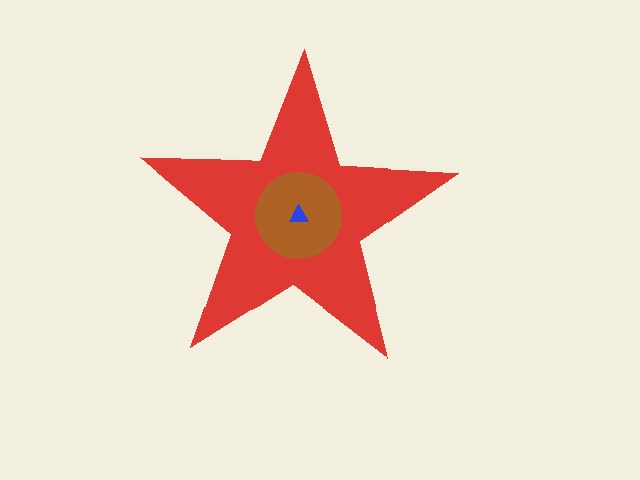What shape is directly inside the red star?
The brown circle.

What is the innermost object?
The blue triangle.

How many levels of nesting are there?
3.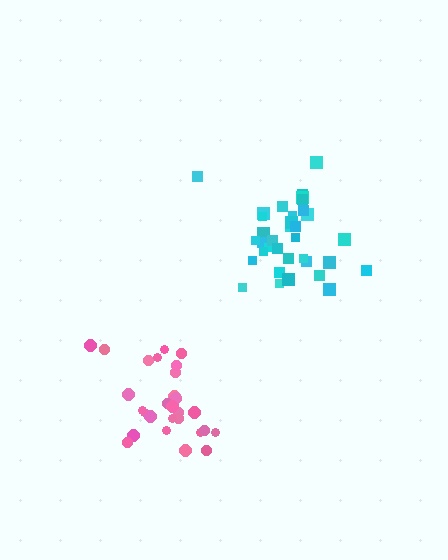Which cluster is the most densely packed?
Cyan.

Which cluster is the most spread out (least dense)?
Pink.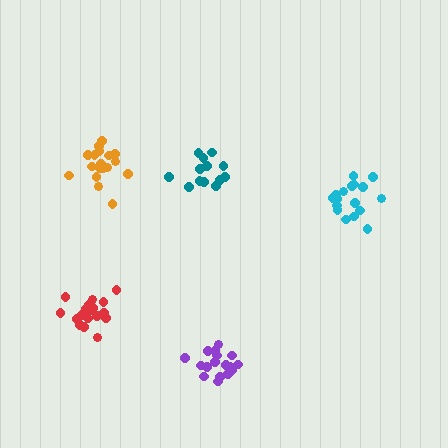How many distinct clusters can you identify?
There are 5 distinct clusters.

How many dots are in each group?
Group 1: 13 dots, Group 2: 17 dots, Group 3: 18 dots, Group 4: 19 dots, Group 5: 17 dots (84 total).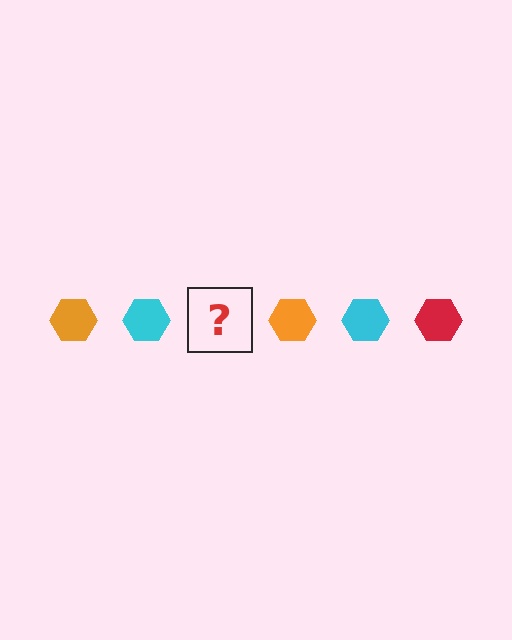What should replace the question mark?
The question mark should be replaced with a red hexagon.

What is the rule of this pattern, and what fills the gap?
The rule is that the pattern cycles through orange, cyan, red hexagons. The gap should be filled with a red hexagon.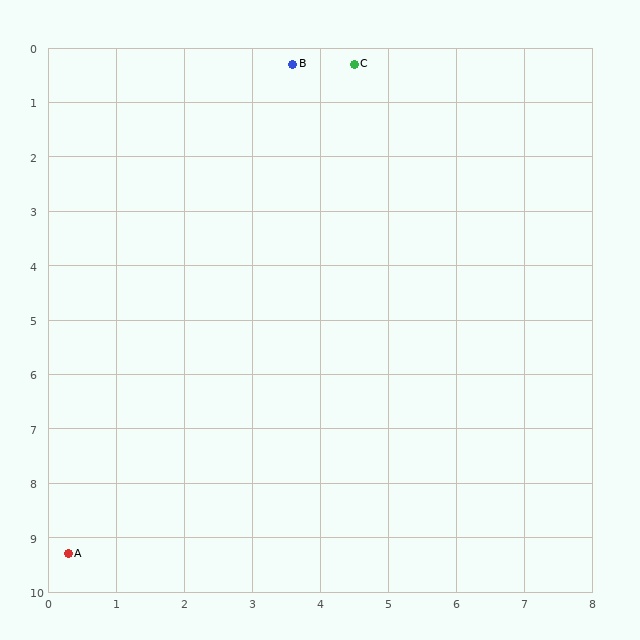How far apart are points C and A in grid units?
Points C and A are about 9.9 grid units apart.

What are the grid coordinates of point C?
Point C is at approximately (4.5, 0.3).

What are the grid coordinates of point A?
Point A is at approximately (0.3, 9.3).